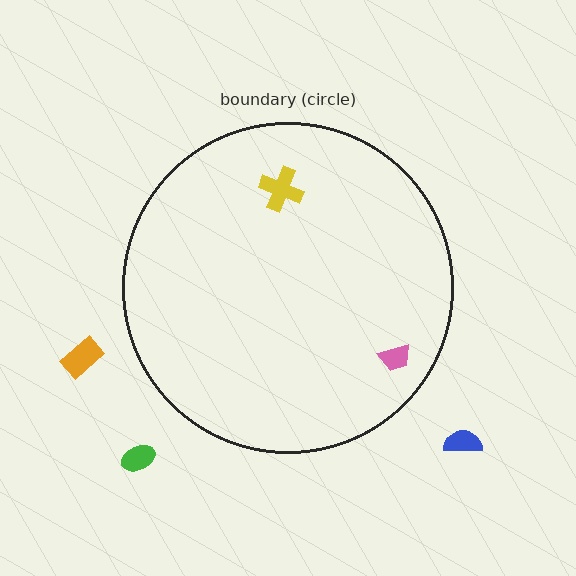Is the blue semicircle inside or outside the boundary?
Outside.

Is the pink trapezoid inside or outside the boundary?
Inside.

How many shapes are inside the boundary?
2 inside, 3 outside.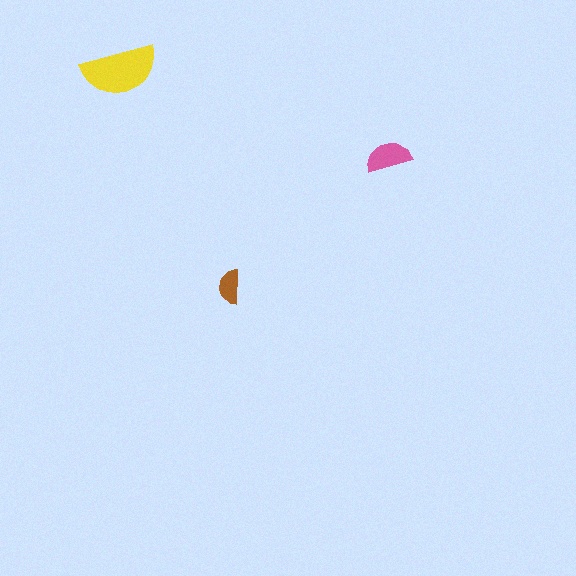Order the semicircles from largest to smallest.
the yellow one, the pink one, the brown one.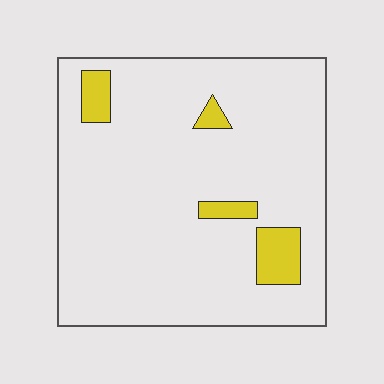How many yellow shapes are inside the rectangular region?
4.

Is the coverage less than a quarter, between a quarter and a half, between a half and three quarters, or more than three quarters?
Less than a quarter.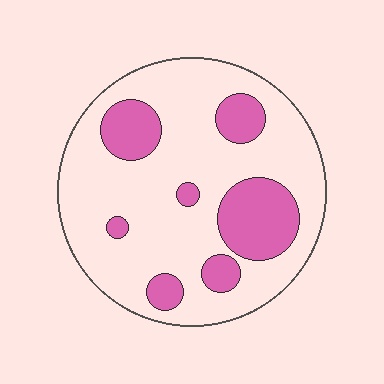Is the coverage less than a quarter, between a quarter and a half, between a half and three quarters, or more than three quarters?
Less than a quarter.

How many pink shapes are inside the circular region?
7.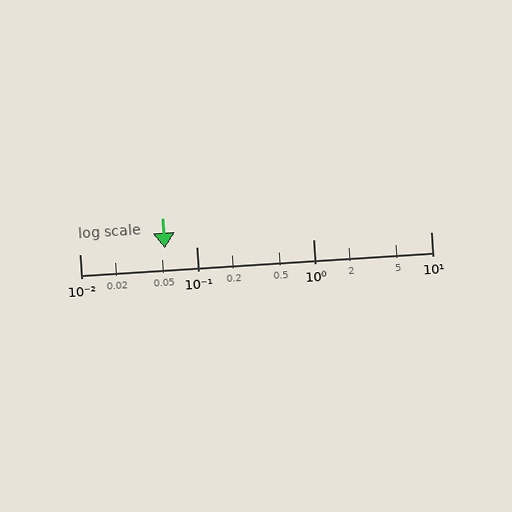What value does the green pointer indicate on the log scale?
The pointer indicates approximately 0.054.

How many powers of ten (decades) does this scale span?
The scale spans 3 decades, from 0.01 to 10.